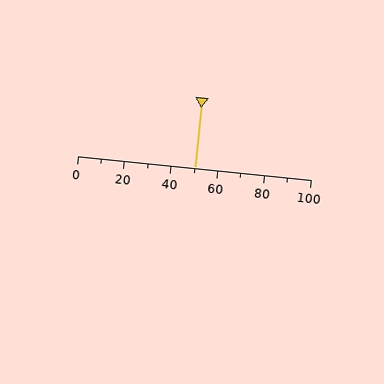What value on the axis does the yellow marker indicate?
The marker indicates approximately 50.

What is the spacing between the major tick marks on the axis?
The major ticks are spaced 20 apart.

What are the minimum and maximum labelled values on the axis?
The axis runs from 0 to 100.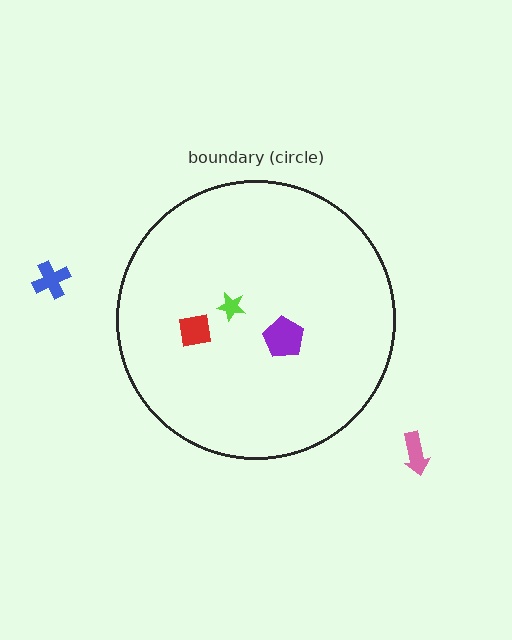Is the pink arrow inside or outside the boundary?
Outside.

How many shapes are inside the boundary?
3 inside, 2 outside.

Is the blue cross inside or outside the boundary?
Outside.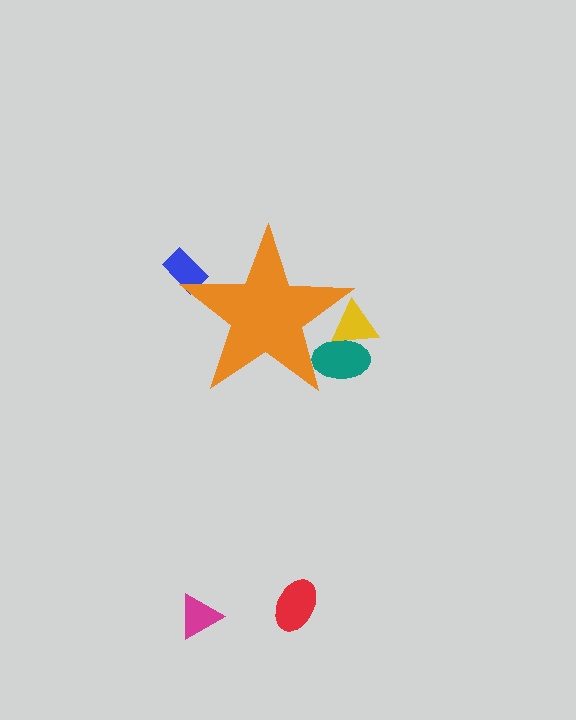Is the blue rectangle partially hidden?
Yes, the blue rectangle is partially hidden behind the orange star.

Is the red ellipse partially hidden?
No, the red ellipse is fully visible.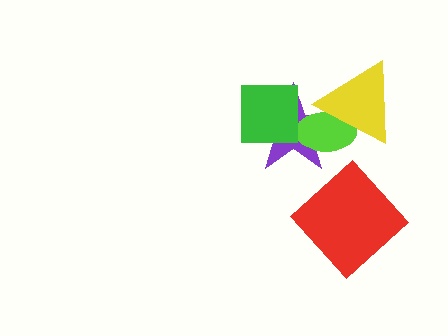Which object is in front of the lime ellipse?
The yellow triangle is in front of the lime ellipse.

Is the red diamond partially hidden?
No, no other shape covers it.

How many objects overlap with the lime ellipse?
2 objects overlap with the lime ellipse.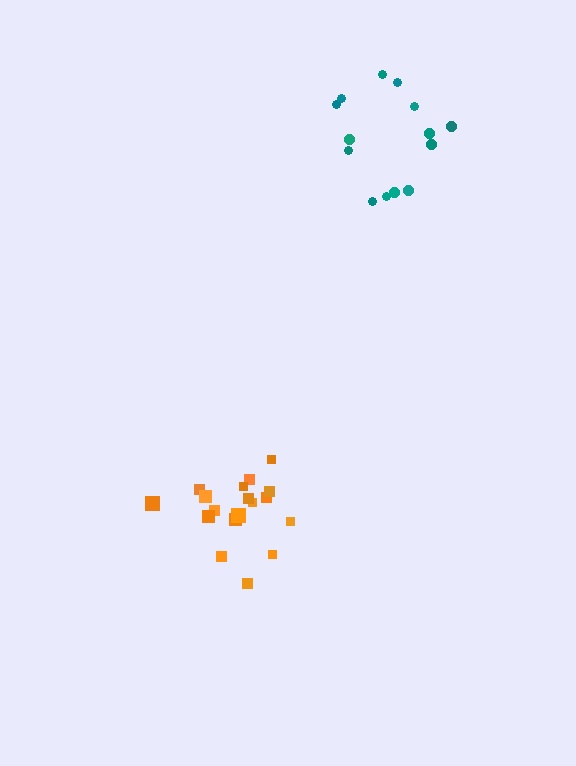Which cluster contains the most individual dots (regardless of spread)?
Orange (19).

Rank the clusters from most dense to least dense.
orange, teal.